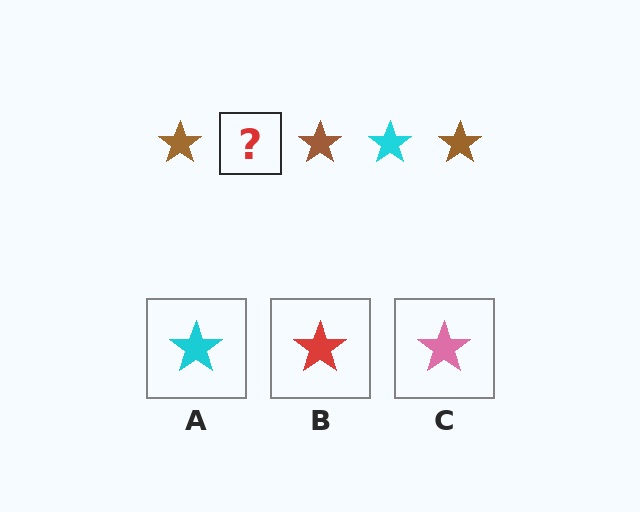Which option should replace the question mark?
Option A.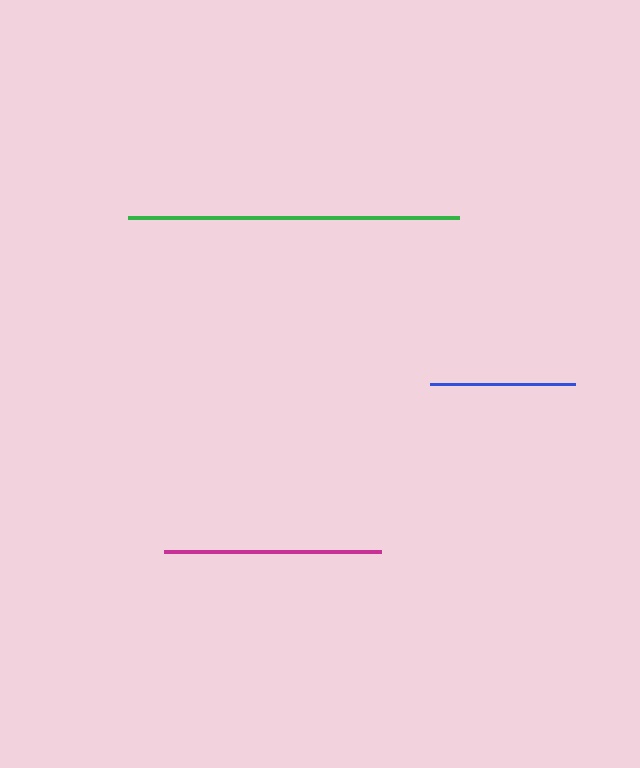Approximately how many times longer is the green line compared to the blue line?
The green line is approximately 2.3 times the length of the blue line.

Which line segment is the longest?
The green line is the longest at approximately 331 pixels.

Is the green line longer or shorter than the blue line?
The green line is longer than the blue line.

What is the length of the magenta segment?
The magenta segment is approximately 217 pixels long.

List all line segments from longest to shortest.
From longest to shortest: green, magenta, blue.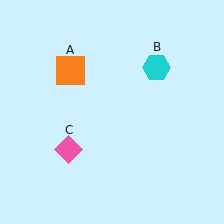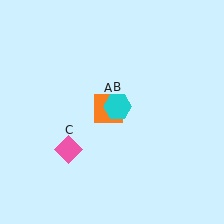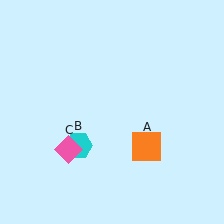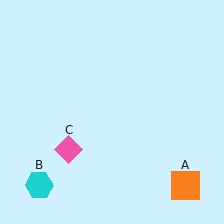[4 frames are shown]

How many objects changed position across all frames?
2 objects changed position: orange square (object A), cyan hexagon (object B).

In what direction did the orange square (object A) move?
The orange square (object A) moved down and to the right.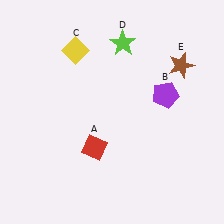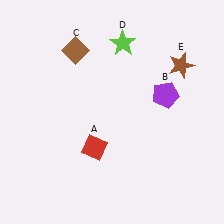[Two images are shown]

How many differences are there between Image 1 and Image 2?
There is 1 difference between the two images.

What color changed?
The diamond (C) changed from yellow in Image 1 to brown in Image 2.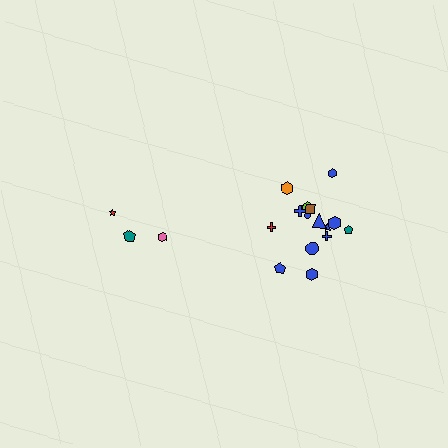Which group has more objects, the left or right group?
The right group.